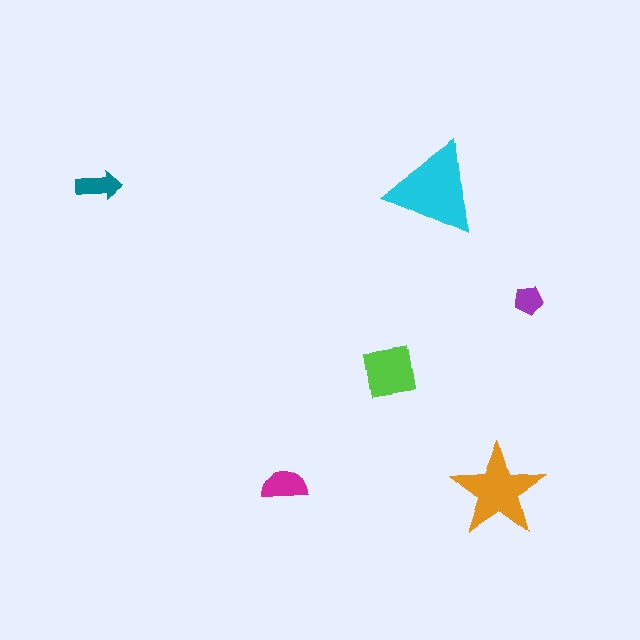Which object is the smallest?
The purple pentagon.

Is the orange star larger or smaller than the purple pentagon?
Larger.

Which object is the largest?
The cyan triangle.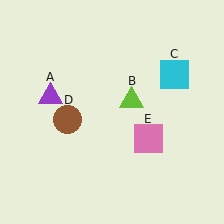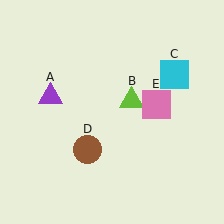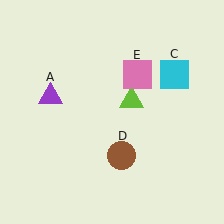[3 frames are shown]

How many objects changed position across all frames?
2 objects changed position: brown circle (object D), pink square (object E).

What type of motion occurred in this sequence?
The brown circle (object D), pink square (object E) rotated counterclockwise around the center of the scene.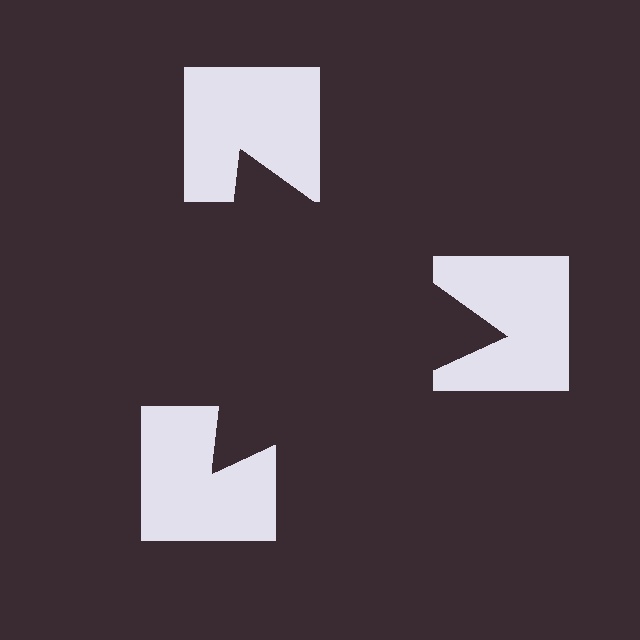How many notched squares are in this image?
There are 3 — one at each vertex of the illusory triangle.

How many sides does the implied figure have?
3 sides.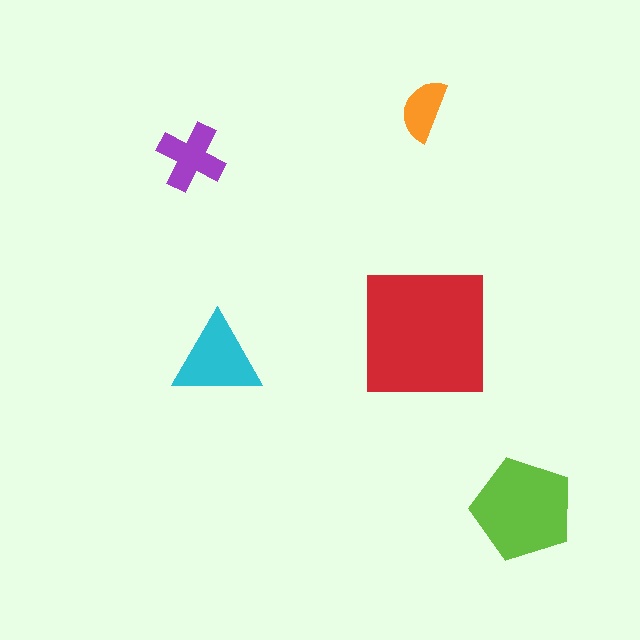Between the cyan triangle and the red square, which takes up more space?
The red square.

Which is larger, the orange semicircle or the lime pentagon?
The lime pentagon.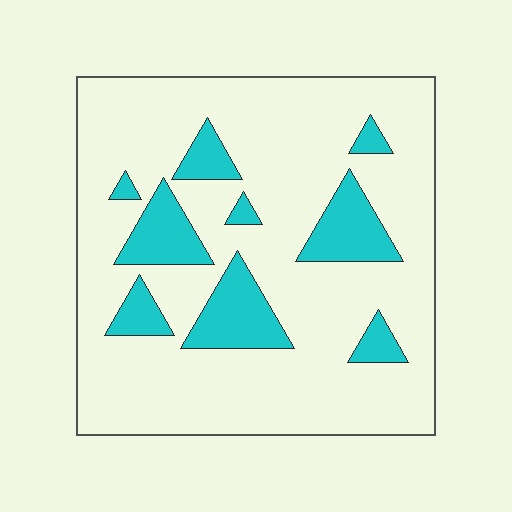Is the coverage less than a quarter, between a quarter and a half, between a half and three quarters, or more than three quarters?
Less than a quarter.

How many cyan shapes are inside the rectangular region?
9.